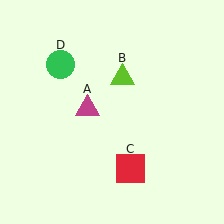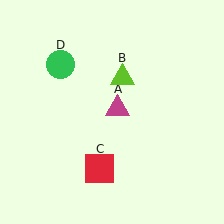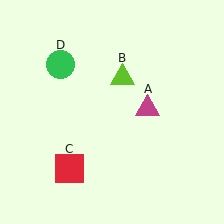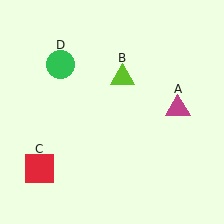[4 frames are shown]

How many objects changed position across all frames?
2 objects changed position: magenta triangle (object A), red square (object C).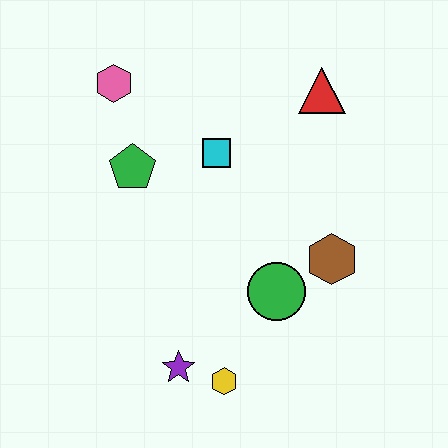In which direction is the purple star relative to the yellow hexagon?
The purple star is to the left of the yellow hexagon.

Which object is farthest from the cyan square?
The yellow hexagon is farthest from the cyan square.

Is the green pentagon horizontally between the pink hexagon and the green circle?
Yes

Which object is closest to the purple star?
The yellow hexagon is closest to the purple star.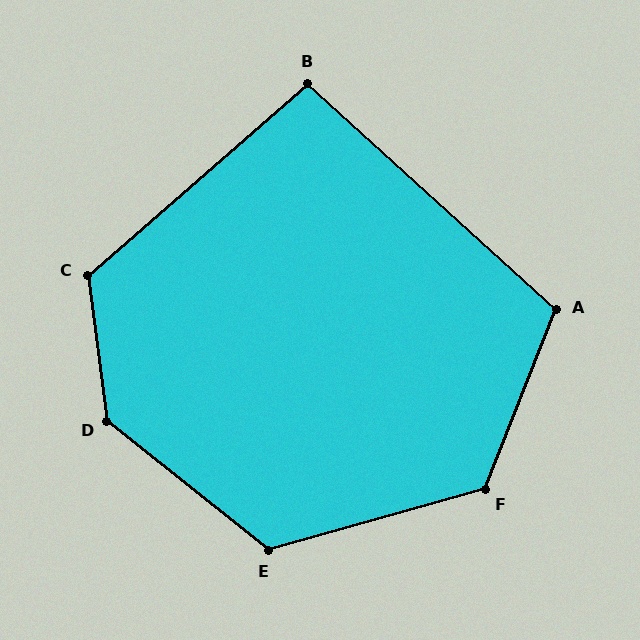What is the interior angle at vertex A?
Approximately 111 degrees (obtuse).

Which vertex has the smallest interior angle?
B, at approximately 97 degrees.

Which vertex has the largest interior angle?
D, at approximately 136 degrees.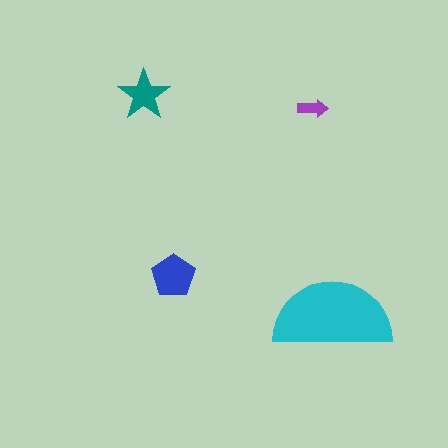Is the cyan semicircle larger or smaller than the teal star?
Larger.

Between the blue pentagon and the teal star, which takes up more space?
The blue pentagon.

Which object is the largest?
The cyan semicircle.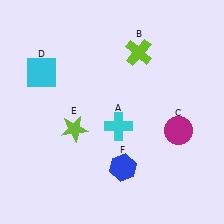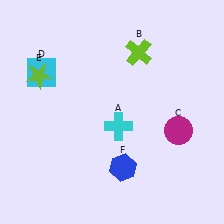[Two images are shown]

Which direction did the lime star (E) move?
The lime star (E) moved up.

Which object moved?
The lime star (E) moved up.